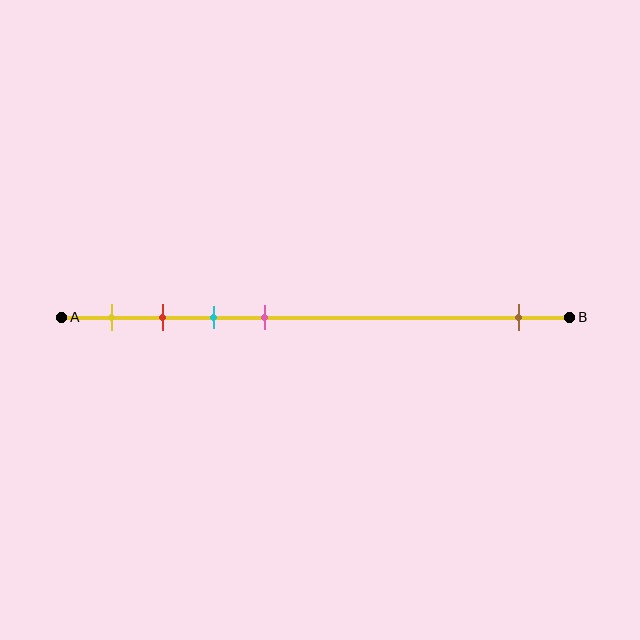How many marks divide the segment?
There are 5 marks dividing the segment.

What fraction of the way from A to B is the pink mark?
The pink mark is approximately 40% (0.4) of the way from A to B.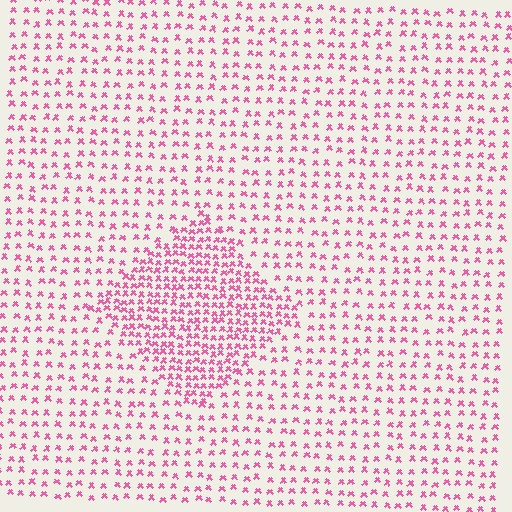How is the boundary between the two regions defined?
The boundary is defined by a change in element density (approximately 2.1x ratio). All elements are the same color, size, and shape.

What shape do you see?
I see a diamond.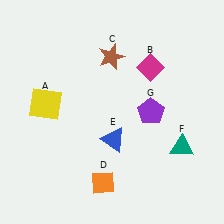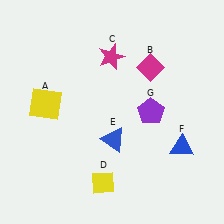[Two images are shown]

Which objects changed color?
C changed from brown to magenta. D changed from orange to yellow. F changed from teal to blue.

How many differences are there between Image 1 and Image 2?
There are 3 differences between the two images.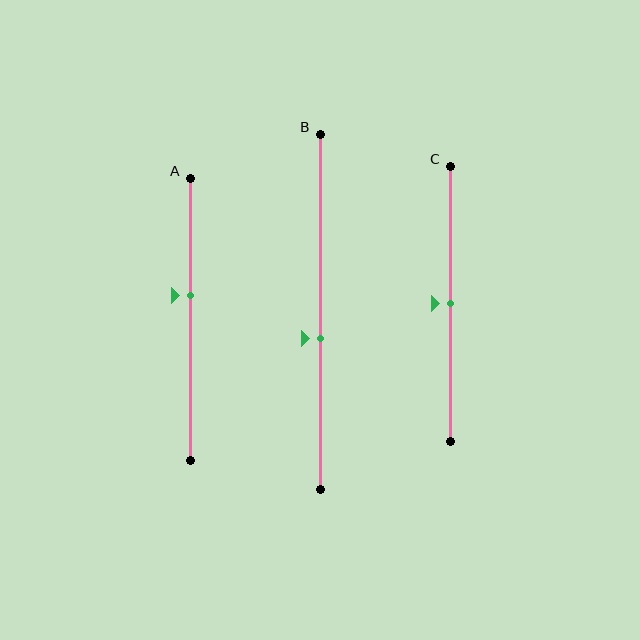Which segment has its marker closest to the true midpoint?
Segment C has its marker closest to the true midpoint.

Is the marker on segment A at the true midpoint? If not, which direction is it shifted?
No, the marker on segment A is shifted upward by about 8% of the segment length.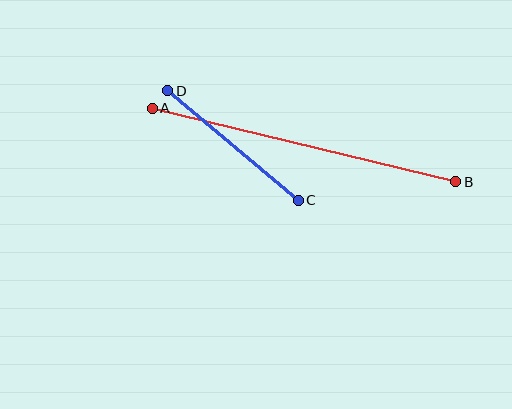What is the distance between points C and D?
The distance is approximately 171 pixels.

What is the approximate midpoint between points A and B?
The midpoint is at approximately (304, 145) pixels.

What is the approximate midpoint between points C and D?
The midpoint is at approximately (233, 146) pixels.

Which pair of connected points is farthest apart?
Points A and B are farthest apart.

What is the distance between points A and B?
The distance is approximately 312 pixels.